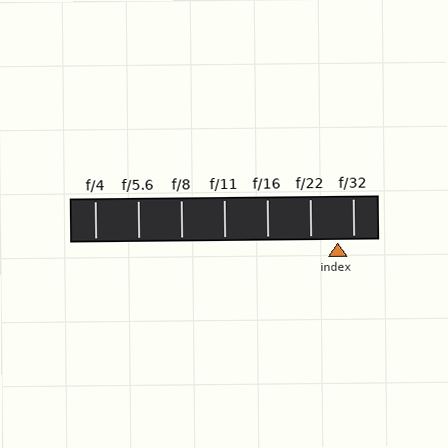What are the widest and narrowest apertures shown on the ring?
The widest aperture shown is f/4 and the narrowest is f/32.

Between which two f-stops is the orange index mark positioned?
The index mark is between f/22 and f/32.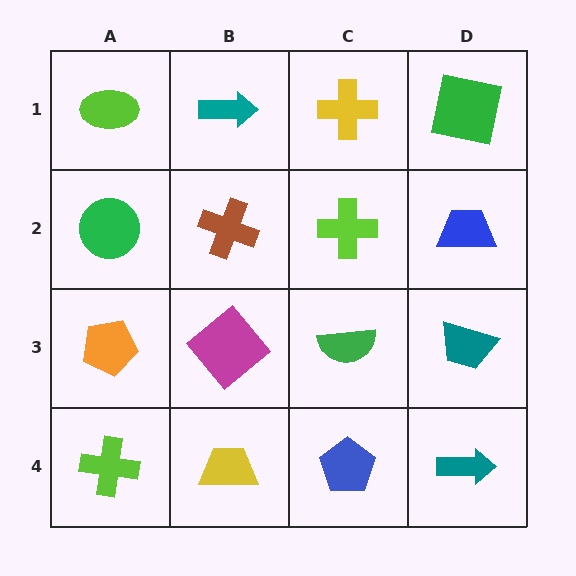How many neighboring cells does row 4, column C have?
3.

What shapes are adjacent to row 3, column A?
A green circle (row 2, column A), a lime cross (row 4, column A), a magenta diamond (row 3, column B).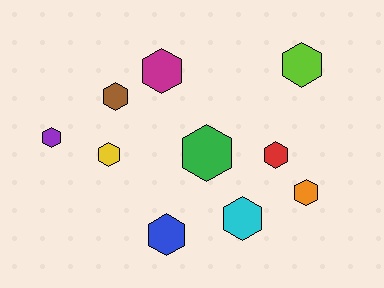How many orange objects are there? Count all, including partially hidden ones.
There is 1 orange object.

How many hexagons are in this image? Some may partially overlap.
There are 10 hexagons.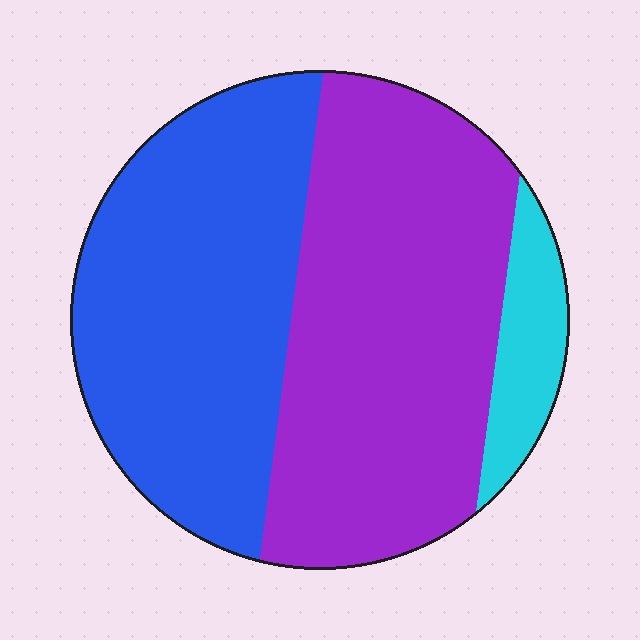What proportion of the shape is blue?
Blue covers 43% of the shape.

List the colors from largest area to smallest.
From largest to smallest: purple, blue, cyan.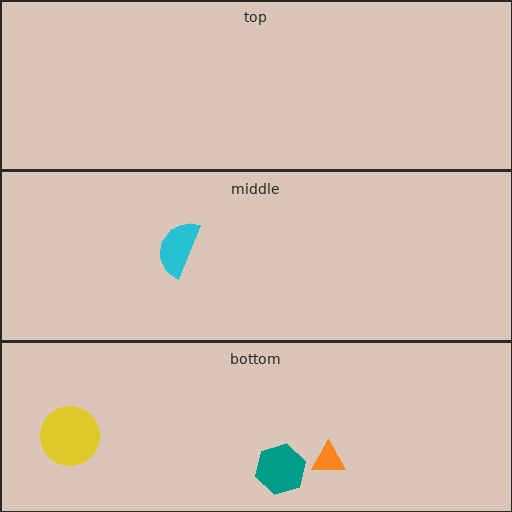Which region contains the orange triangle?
The bottom region.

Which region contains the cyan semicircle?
The middle region.